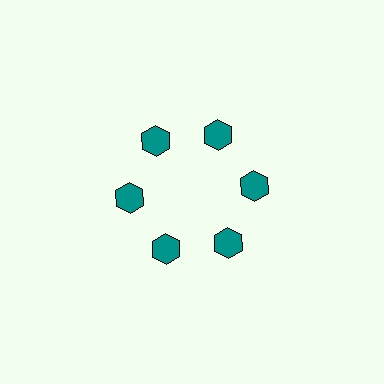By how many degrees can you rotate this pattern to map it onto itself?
The pattern maps onto itself every 60 degrees of rotation.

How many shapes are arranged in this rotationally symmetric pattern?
There are 6 shapes, arranged in 6 groups of 1.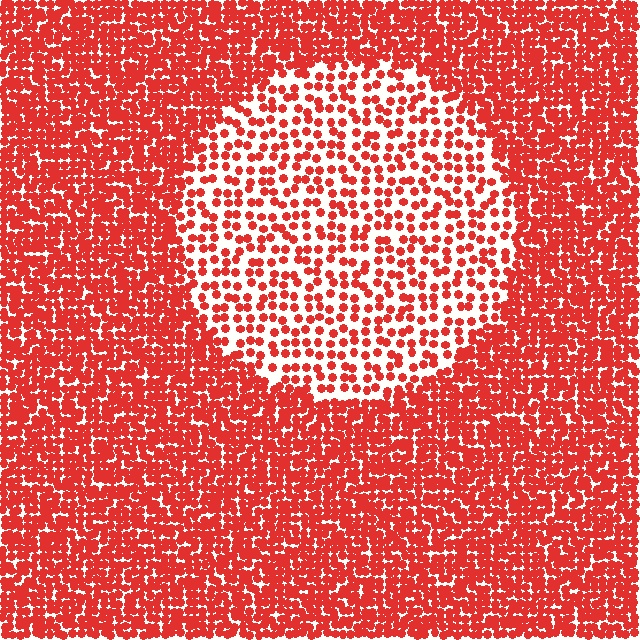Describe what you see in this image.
The image contains small red elements arranged at two different densities. A circle-shaped region is visible where the elements are less densely packed than the surrounding area.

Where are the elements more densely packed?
The elements are more densely packed outside the circle boundary.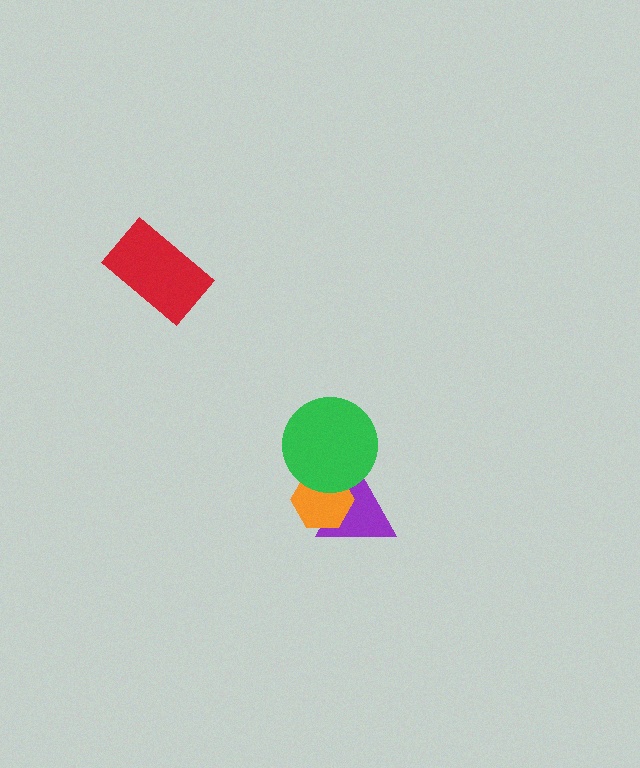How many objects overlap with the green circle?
2 objects overlap with the green circle.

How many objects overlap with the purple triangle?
2 objects overlap with the purple triangle.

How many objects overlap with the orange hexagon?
2 objects overlap with the orange hexagon.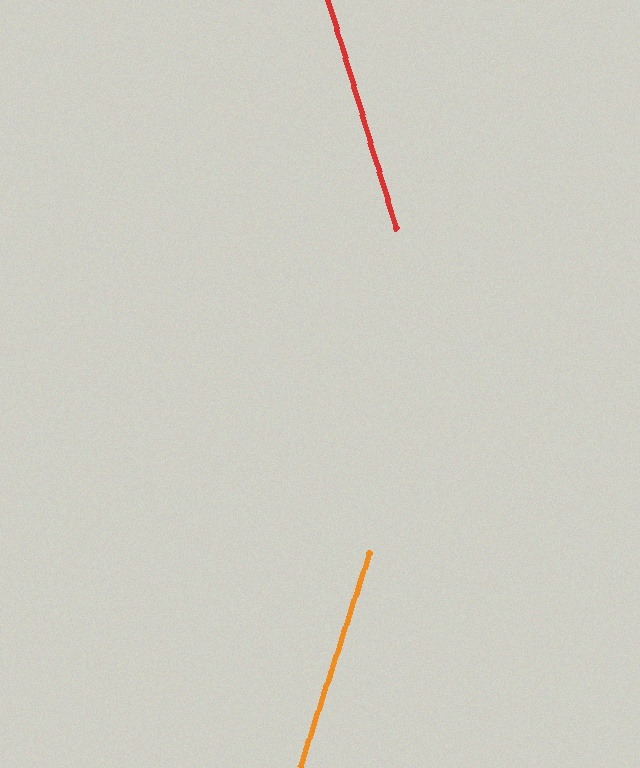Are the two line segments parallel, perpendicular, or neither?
Neither parallel nor perpendicular — they differ by about 34°.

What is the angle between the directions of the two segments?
Approximately 34 degrees.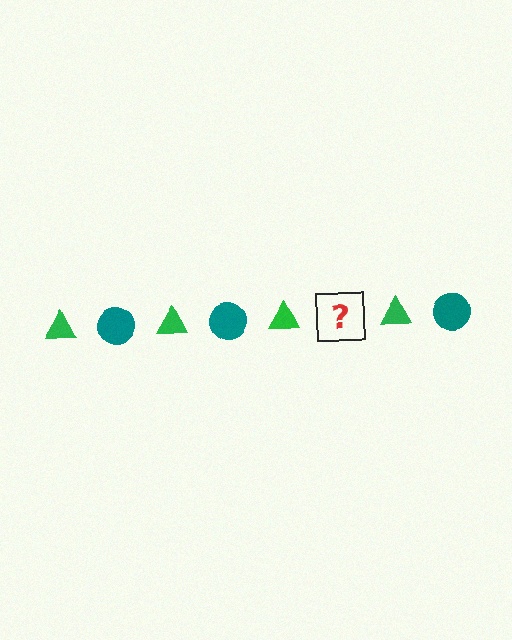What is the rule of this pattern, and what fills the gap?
The rule is that the pattern alternates between green triangle and teal circle. The gap should be filled with a teal circle.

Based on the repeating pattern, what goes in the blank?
The blank should be a teal circle.